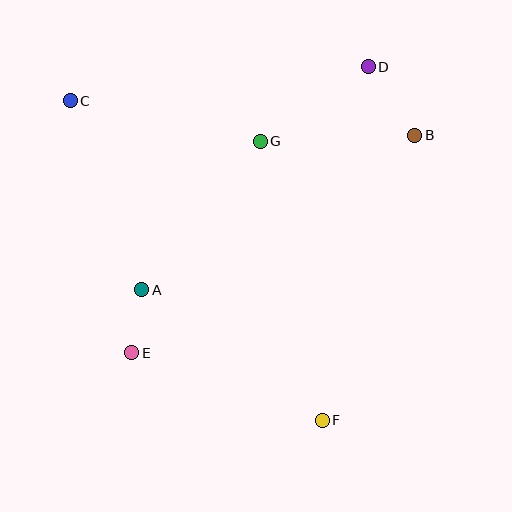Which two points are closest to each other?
Points A and E are closest to each other.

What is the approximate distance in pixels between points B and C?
The distance between B and C is approximately 346 pixels.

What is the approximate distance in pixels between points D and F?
The distance between D and F is approximately 356 pixels.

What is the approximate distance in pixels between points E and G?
The distance between E and G is approximately 248 pixels.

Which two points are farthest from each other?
Points C and F are farthest from each other.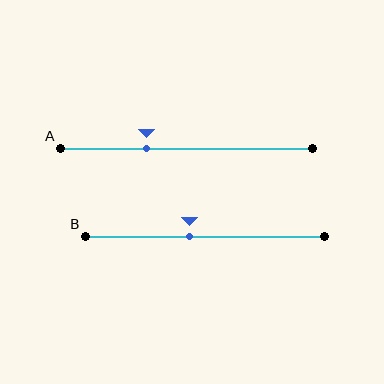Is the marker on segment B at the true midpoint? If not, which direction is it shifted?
No, the marker on segment B is shifted to the left by about 6% of the segment length.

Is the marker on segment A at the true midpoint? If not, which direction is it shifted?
No, the marker on segment A is shifted to the left by about 16% of the segment length.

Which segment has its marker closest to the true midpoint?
Segment B has its marker closest to the true midpoint.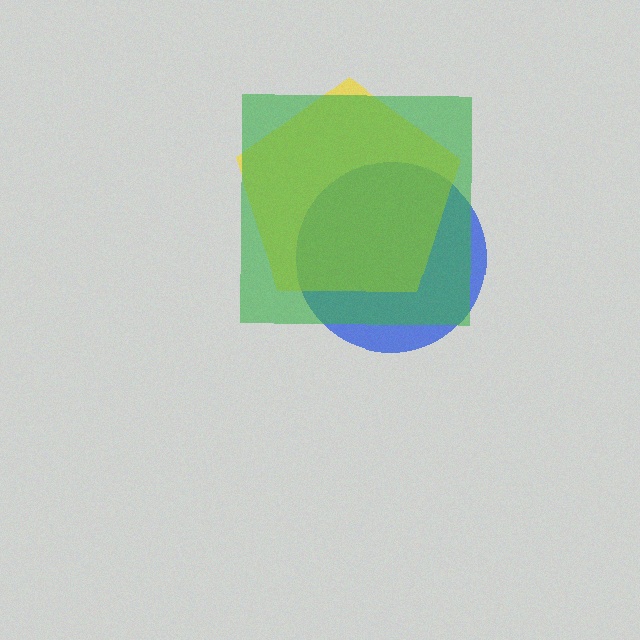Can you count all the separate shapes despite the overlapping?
Yes, there are 3 separate shapes.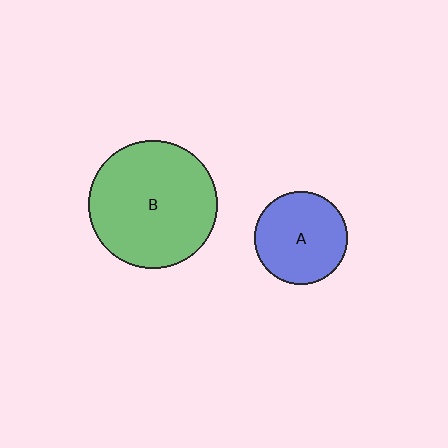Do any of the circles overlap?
No, none of the circles overlap.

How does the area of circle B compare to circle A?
Approximately 1.9 times.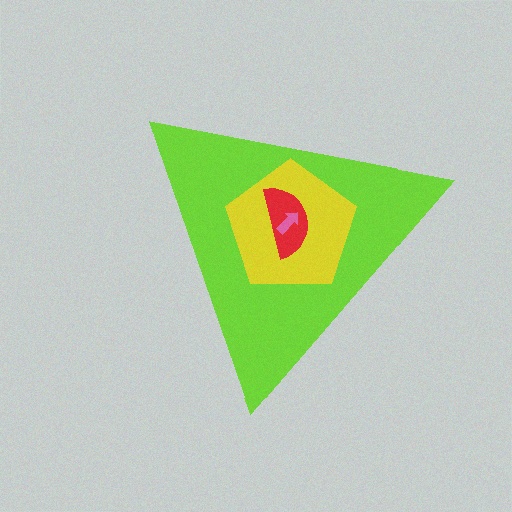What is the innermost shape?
The pink arrow.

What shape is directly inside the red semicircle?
The pink arrow.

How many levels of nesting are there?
4.